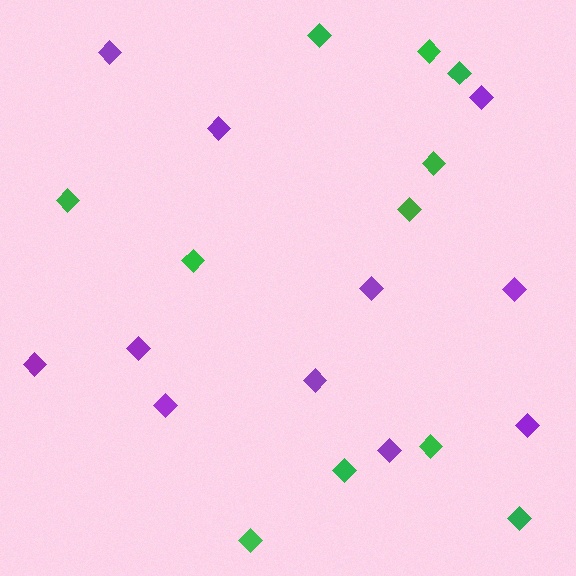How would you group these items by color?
There are 2 groups: one group of purple diamonds (11) and one group of green diamonds (11).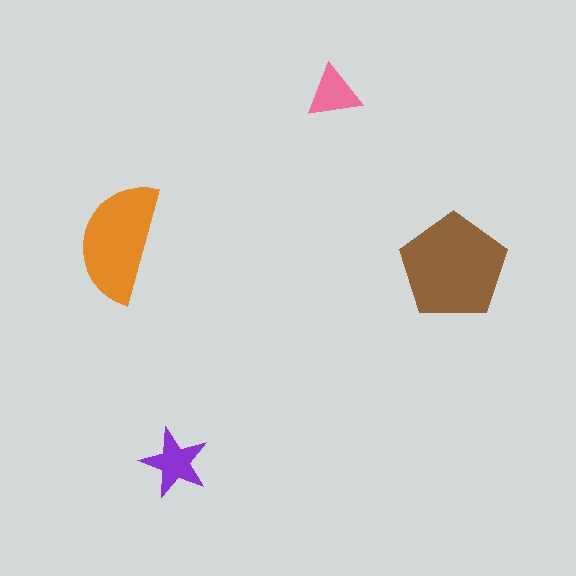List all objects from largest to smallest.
The brown pentagon, the orange semicircle, the purple star, the pink triangle.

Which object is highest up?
The pink triangle is topmost.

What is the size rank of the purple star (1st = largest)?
3rd.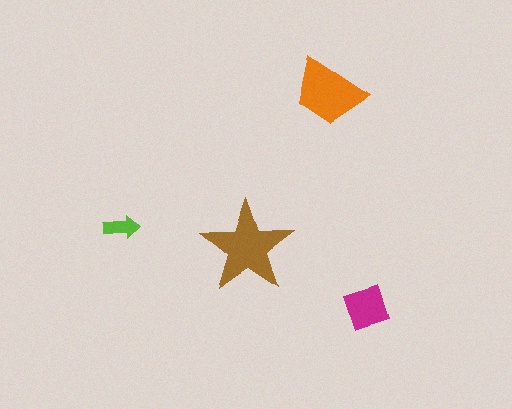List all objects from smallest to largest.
The lime arrow, the magenta diamond, the orange trapezoid, the brown star.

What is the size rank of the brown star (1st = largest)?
1st.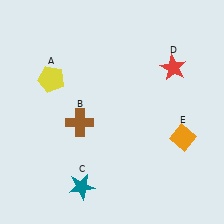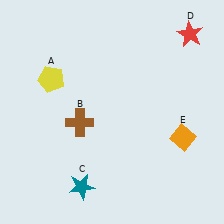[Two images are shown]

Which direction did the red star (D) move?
The red star (D) moved up.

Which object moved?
The red star (D) moved up.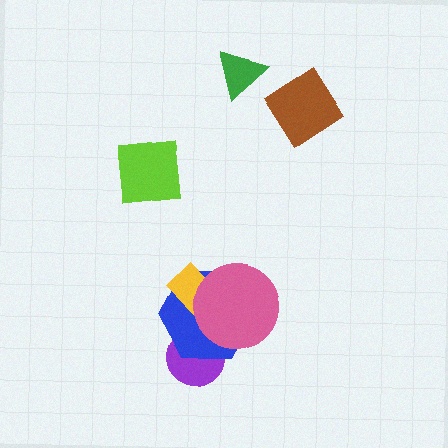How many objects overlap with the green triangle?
0 objects overlap with the green triangle.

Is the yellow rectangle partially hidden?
Yes, it is partially covered by another shape.